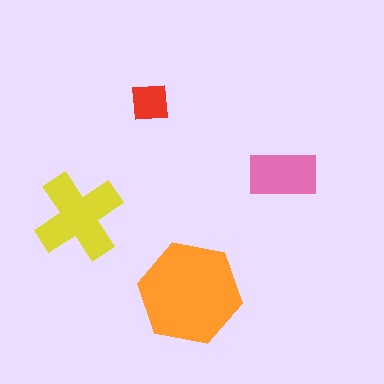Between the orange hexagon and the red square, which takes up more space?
The orange hexagon.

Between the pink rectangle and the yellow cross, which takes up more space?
The yellow cross.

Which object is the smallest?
The red square.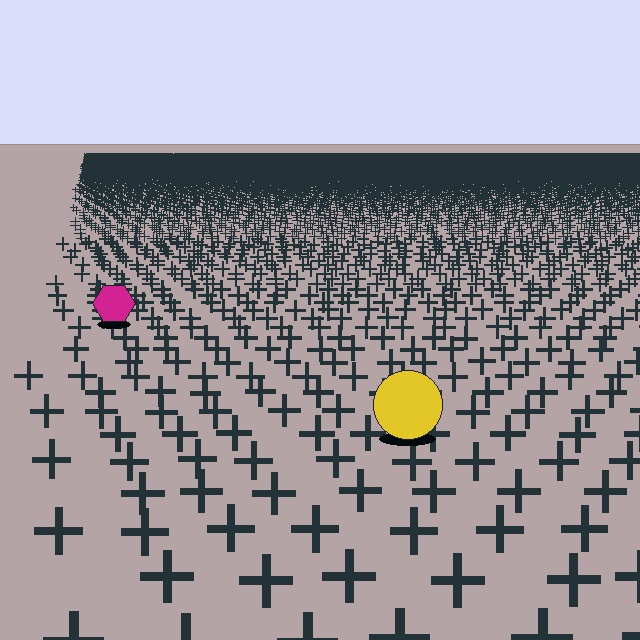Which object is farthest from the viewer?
The magenta hexagon is farthest from the viewer. It appears smaller and the ground texture around it is denser.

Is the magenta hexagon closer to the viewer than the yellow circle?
No. The yellow circle is closer — you can tell from the texture gradient: the ground texture is coarser near it.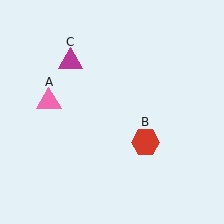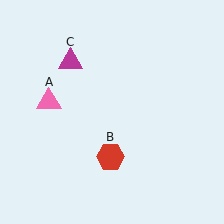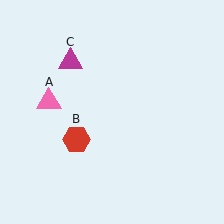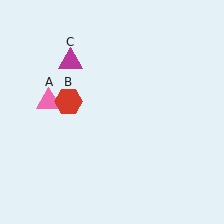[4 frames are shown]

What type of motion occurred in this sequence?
The red hexagon (object B) rotated clockwise around the center of the scene.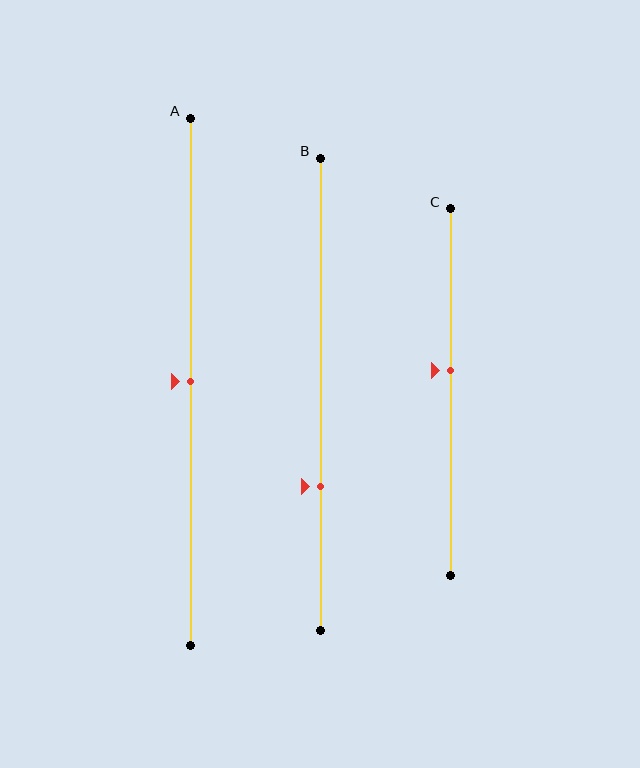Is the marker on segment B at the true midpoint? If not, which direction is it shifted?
No, the marker on segment B is shifted downward by about 19% of the segment length.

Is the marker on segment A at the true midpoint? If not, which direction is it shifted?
Yes, the marker on segment A is at the true midpoint.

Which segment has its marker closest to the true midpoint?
Segment A has its marker closest to the true midpoint.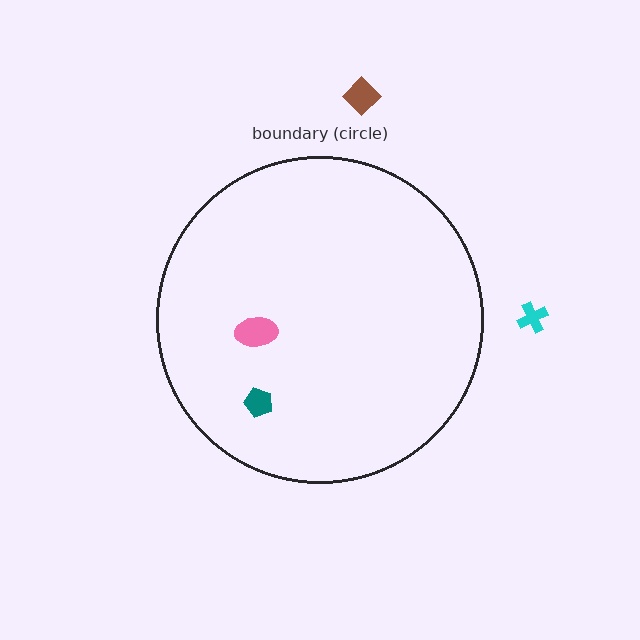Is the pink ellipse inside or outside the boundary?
Inside.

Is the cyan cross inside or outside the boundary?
Outside.